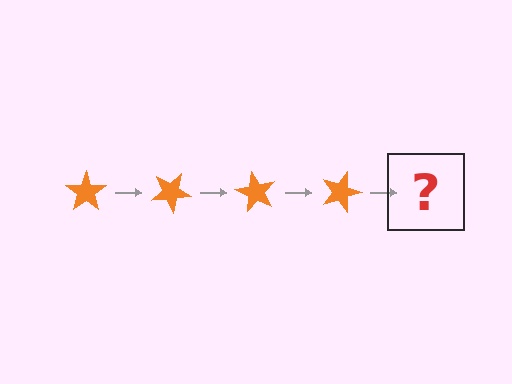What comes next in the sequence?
The next element should be an orange star rotated 120 degrees.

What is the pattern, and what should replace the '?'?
The pattern is that the star rotates 30 degrees each step. The '?' should be an orange star rotated 120 degrees.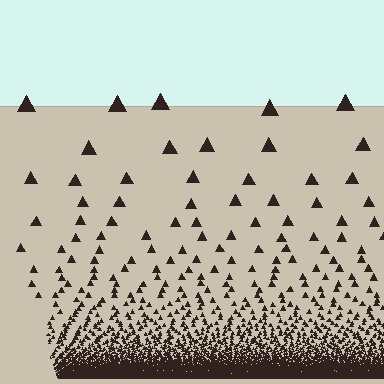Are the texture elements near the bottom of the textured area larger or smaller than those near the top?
Smaller. The gradient is inverted — elements near the bottom are smaller and denser.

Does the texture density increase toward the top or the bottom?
Density increases toward the bottom.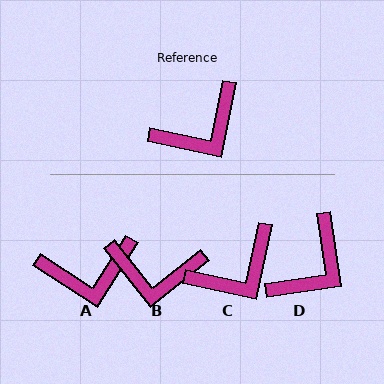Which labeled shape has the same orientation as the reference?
C.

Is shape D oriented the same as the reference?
No, it is off by about 20 degrees.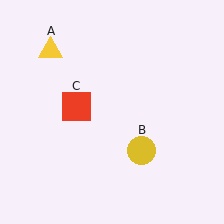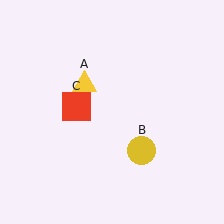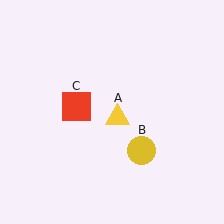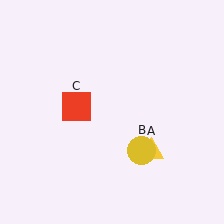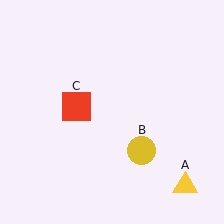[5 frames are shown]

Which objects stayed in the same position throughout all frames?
Yellow circle (object B) and red square (object C) remained stationary.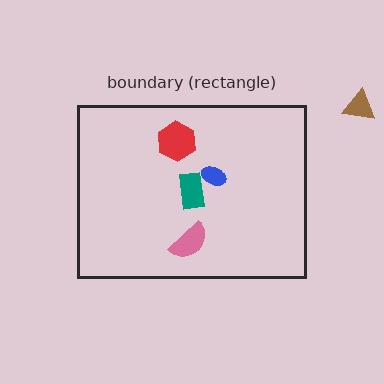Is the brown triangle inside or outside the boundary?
Outside.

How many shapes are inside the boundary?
4 inside, 1 outside.